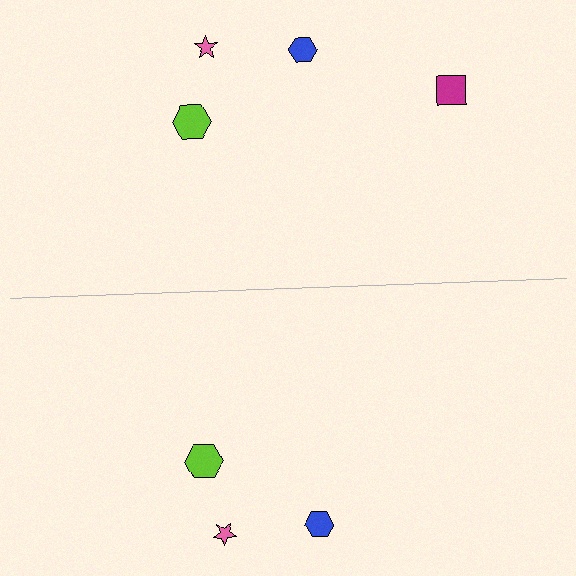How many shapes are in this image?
There are 7 shapes in this image.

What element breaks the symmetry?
A magenta square is missing from the bottom side.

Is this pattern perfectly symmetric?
No, the pattern is not perfectly symmetric. A magenta square is missing from the bottom side.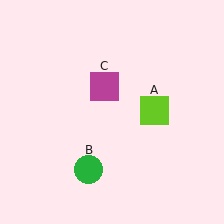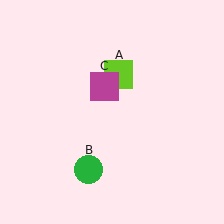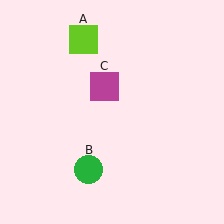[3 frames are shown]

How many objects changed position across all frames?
1 object changed position: lime square (object A).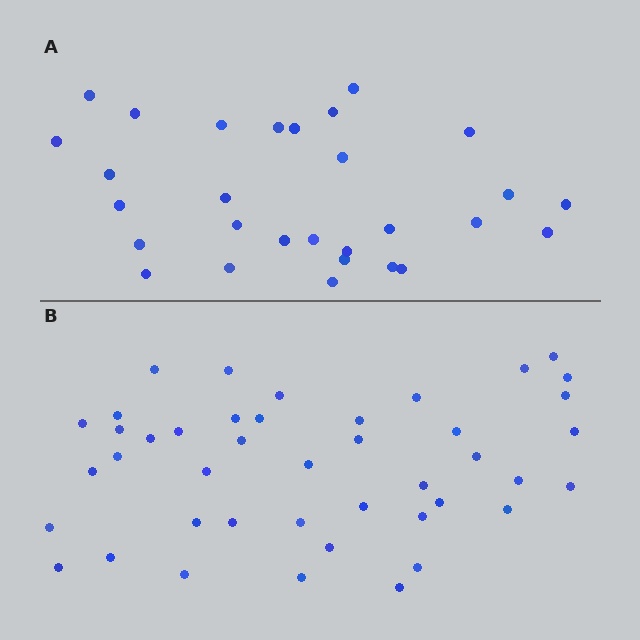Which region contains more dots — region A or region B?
Region B (the bottom region) has more dots.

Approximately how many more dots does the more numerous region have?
Region B has approximately 15 more dots than region A.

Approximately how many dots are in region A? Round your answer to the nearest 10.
About 30 dots. (The exact count is 29, which rounds to 30.)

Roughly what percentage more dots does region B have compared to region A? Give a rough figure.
About 50% more.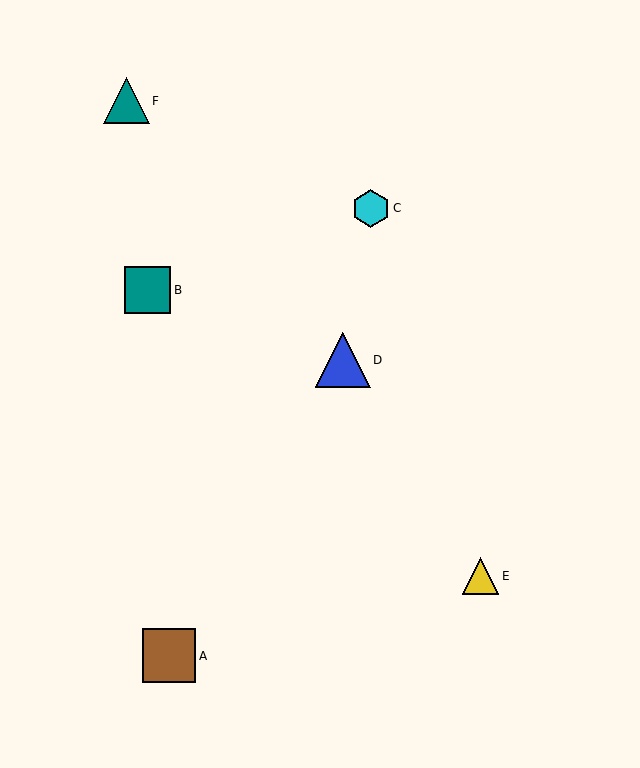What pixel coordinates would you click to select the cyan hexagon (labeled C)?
Click at (371, 208) to select the cyan hexagon C.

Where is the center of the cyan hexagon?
The center of the cyan hexagon is at (371, 208).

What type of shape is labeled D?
Shape D is a blue triangle.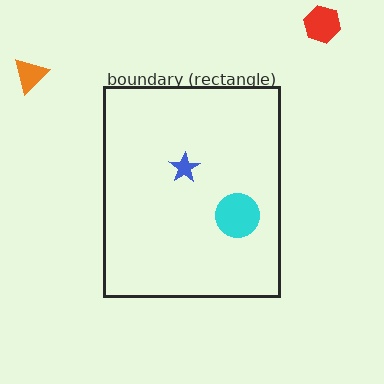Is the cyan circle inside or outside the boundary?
Inside.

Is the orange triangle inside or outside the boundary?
Outside.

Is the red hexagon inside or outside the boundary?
Outside.